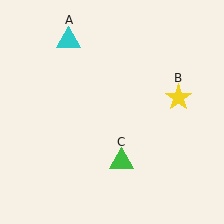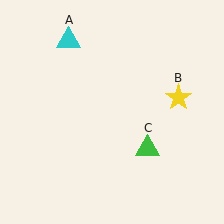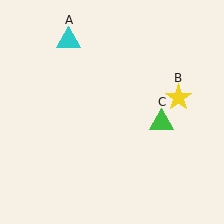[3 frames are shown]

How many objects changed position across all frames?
1 object changed position: green triangle (object C).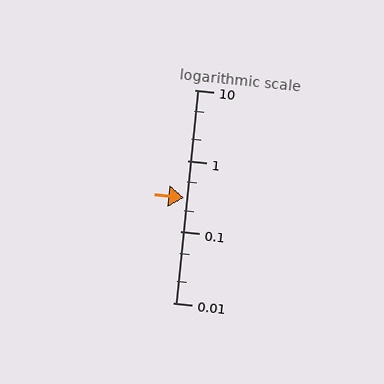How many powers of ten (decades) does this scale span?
The scale spans 3 decades, from 0.01 to 10.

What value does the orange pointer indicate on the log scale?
The pointer indicates approximately 0.3.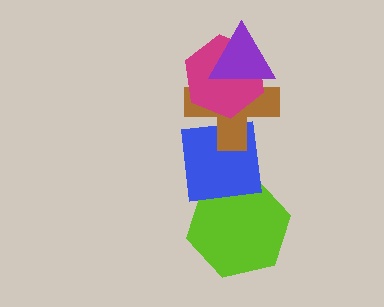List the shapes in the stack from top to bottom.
From top to bottom: the purple triangle, the magenta hexagon, the brown cross, the blue square, the lime hexagon.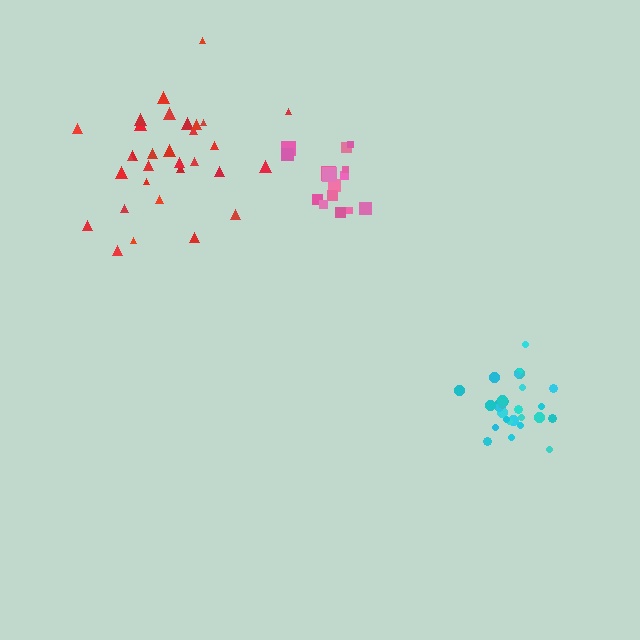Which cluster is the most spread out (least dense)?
Red.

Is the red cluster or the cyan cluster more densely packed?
Cyan.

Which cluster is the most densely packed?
Cyan.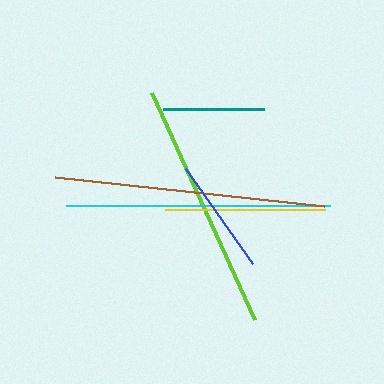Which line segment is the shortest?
The teal line is the shortest at approximately 101 pixels.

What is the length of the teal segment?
The teal segment is approximately 101 pixels long.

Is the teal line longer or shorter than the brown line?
The brown line is longer than the teal line.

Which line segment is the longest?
The brown line is the longest at approximately 271 pixels.